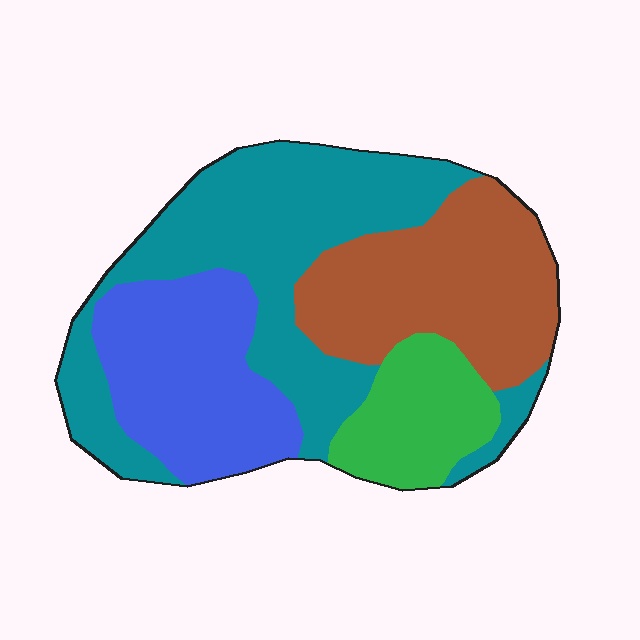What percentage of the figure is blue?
Blue covers 23% of the figure.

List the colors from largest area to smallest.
From largest to smallest: teal, brown, blue, green.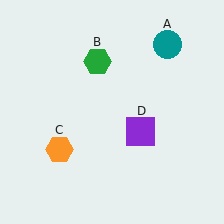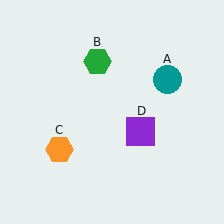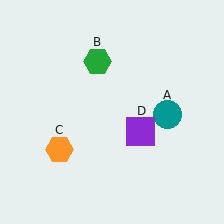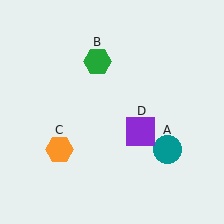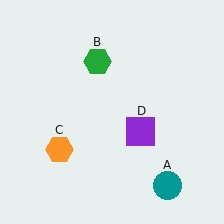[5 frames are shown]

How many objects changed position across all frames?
1 object changed position: teal circle (object A).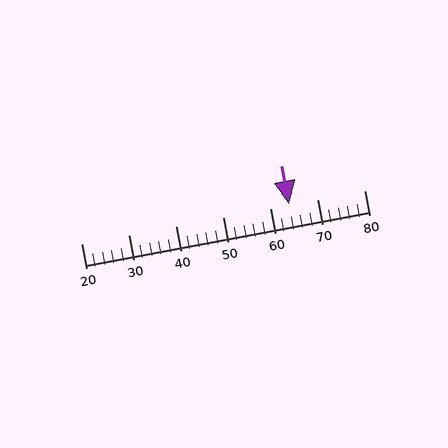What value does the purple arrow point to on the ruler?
The purple arrow points to approximately 64.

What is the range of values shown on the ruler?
The ruler shows values from 20 to 80.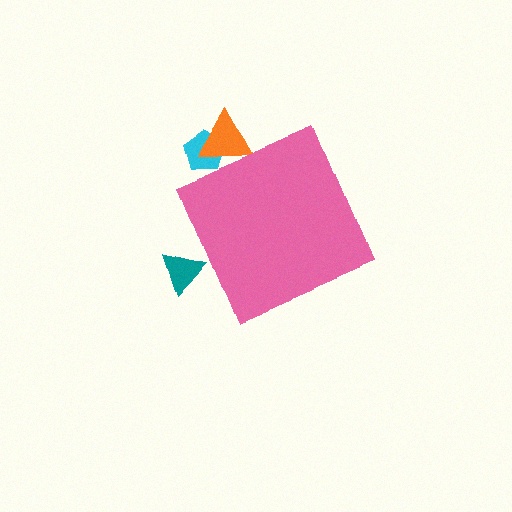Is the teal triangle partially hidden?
Yes, the teal triangle is partially hidden behind the pink diamond.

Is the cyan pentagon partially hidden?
Yes, the cyan pentagon is partially hidden behind the pink diamond.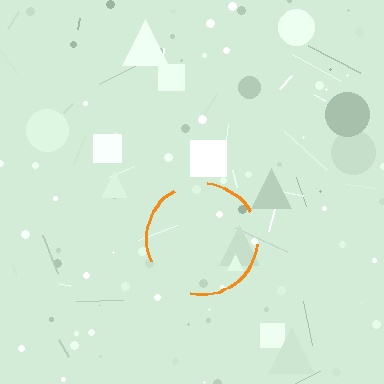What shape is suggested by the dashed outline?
The dashed outline suggests a circle.